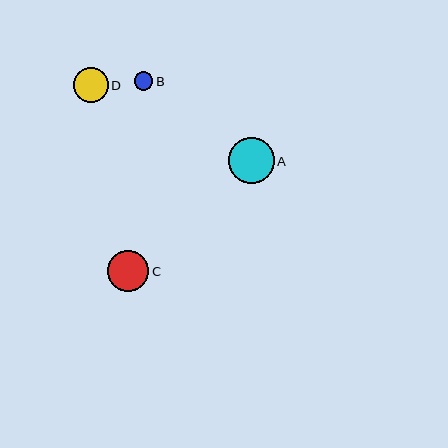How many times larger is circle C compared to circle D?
Circle C is approximately 1.2 times the size of circle D.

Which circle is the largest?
Circle A is the largest with a size of approximately 46 pixels.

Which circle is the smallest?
Circle B is the smallest with a size of approximately 18 pixels.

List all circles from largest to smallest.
From largest to smallest: A, C, D, B.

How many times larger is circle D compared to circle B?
Circle D is approximately 1.9 times the size of circle B.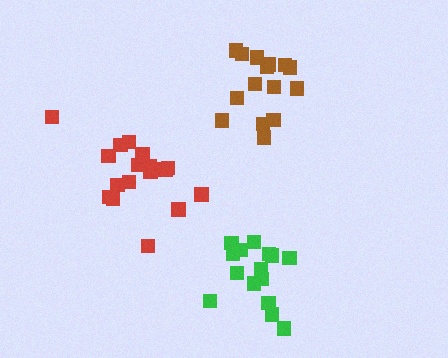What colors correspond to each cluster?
The clusters are colored: red, green, brown.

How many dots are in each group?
Group 1: 18 dots, Group 2: 15 dots, Group 3: 15 dots (48 total).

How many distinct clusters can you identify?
There are 3 distinct clusters.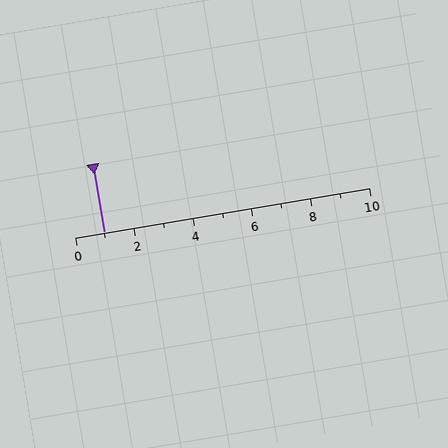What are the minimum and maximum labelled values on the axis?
The axis runs from 0 to 10.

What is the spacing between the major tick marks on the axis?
The major ticks are spaced 2 apart.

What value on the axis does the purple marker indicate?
The marker indicates approximately 1.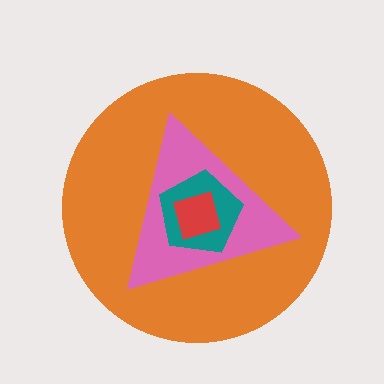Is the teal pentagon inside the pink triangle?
Yes.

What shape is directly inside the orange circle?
The pink triangle.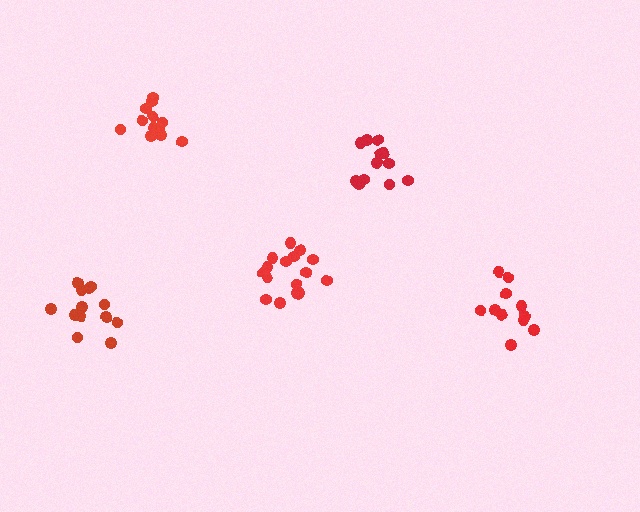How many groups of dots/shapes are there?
There are 5 groups.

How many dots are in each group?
Group 1: 12 dots, Group 2: 12 dots, Group 3: 16 dots, Group 4: 11 dots, Group 5: 13 dots (64 total).